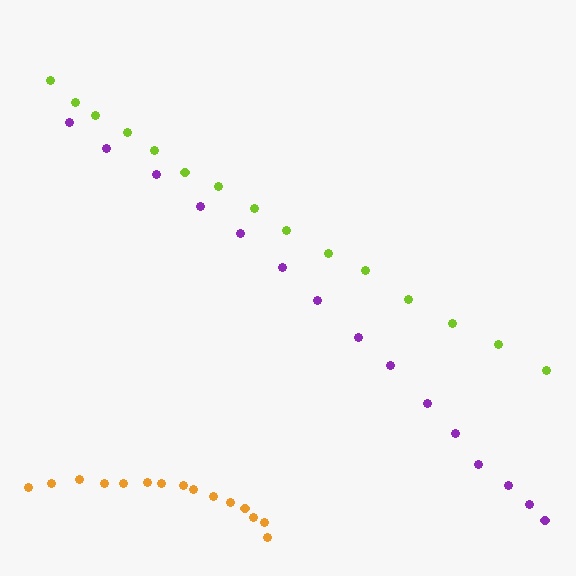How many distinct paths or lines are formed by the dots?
There are 3 distinct paths.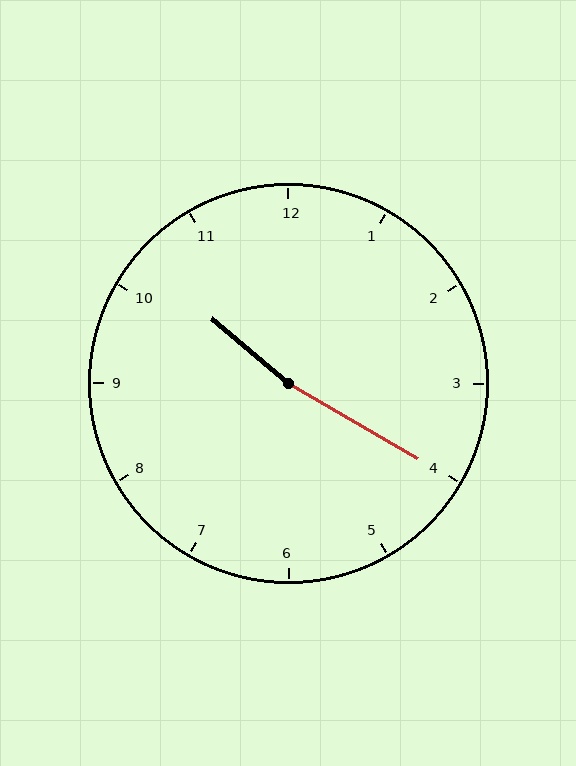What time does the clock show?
10:20.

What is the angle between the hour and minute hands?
Approximately 170 degrees.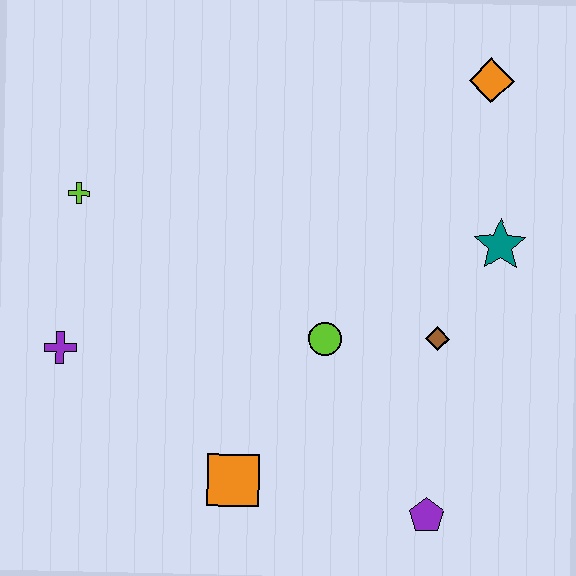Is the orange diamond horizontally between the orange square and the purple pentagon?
No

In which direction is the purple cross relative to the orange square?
The purple cross is to the left of the orange square.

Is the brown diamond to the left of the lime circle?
No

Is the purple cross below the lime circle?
Yes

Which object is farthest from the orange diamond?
The purple cross is farthest from the orange diamond.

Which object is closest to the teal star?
The brown diamond is closest to the teal star.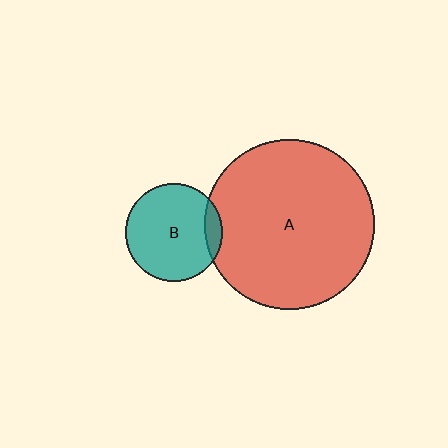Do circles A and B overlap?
Yes.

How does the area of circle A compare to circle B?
Approximately 3.1 times.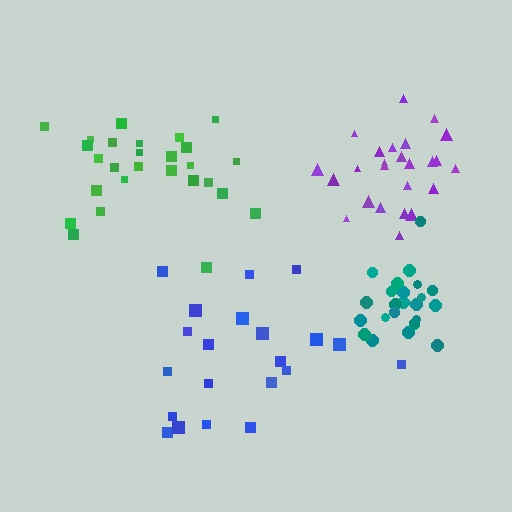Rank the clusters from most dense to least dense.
teal, purple, green, blue.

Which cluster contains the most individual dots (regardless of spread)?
Green (27).